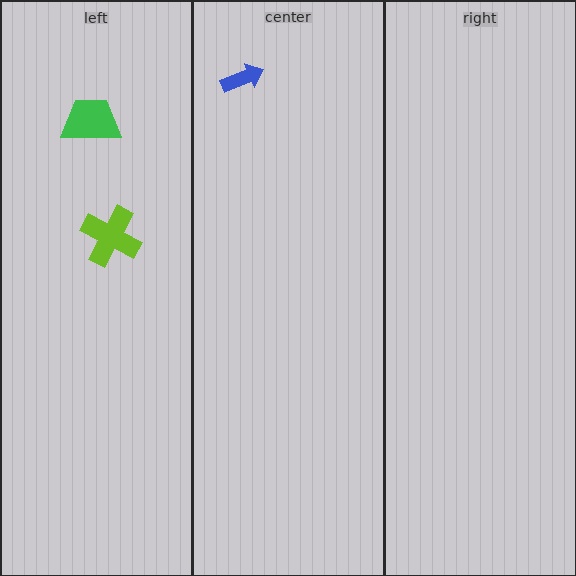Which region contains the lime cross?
The left region.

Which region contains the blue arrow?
The center region.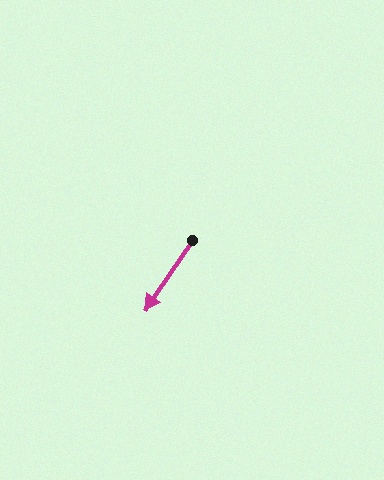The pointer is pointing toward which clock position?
Roughly 7 o'clock.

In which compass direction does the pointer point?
Southwest.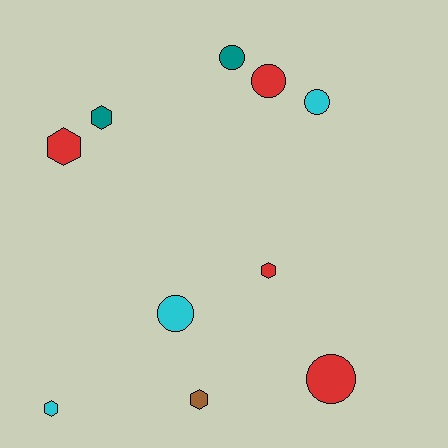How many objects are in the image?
There are 10 objects.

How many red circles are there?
There are 2 red circles.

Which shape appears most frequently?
Circle, with 5 objects.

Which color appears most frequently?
Red, with 4 objects.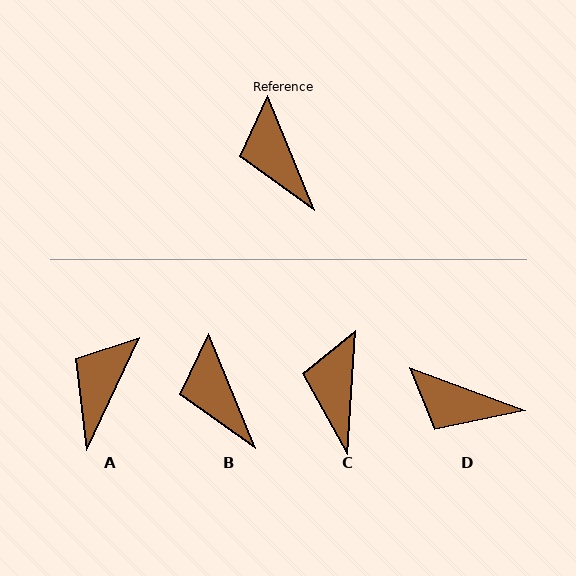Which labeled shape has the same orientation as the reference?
B.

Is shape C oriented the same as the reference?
No, it is off by about 26 degrees.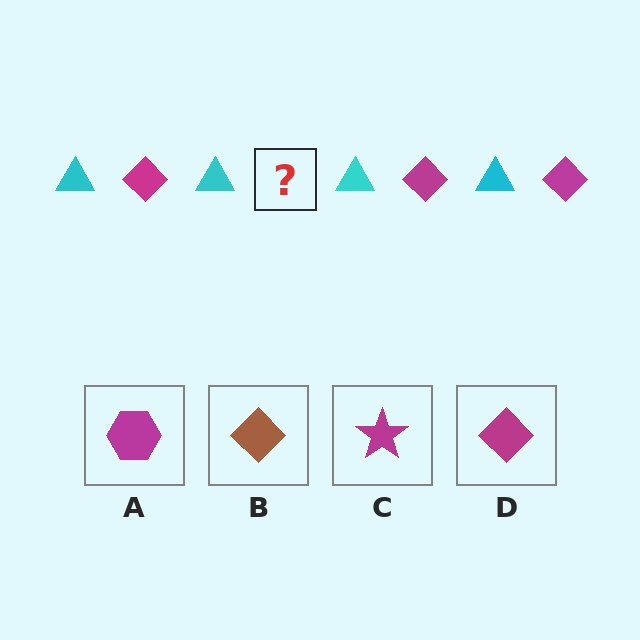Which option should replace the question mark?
Option D.